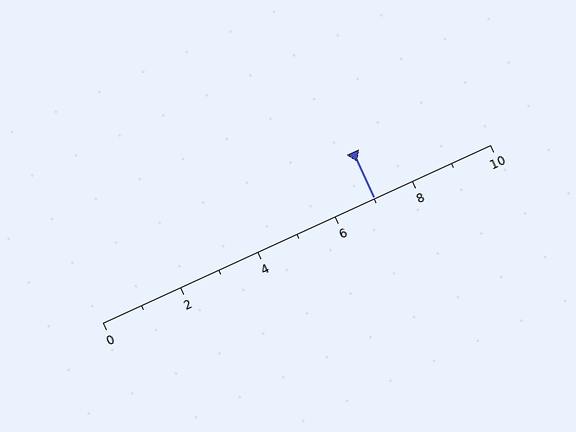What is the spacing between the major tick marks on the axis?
The major ticks are spaced 2 apart.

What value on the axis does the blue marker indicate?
The marker indicates approximately 7.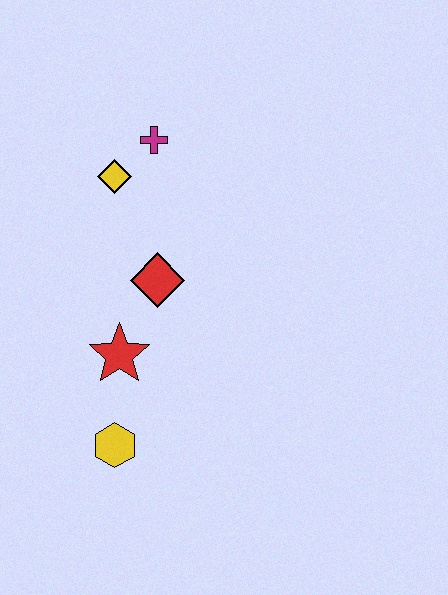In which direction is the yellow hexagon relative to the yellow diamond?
The yellow hexagon is below the yellow diamond.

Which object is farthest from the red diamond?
The yellow hexagon is farthest from the red diamond.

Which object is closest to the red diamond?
The red star is closest to the red diamond.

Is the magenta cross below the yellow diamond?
No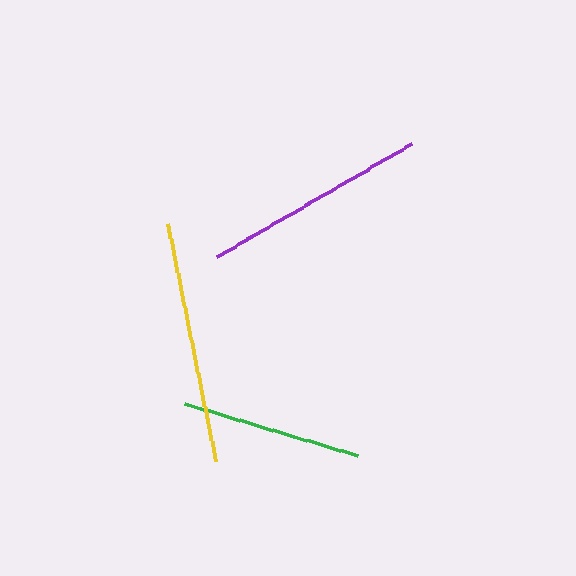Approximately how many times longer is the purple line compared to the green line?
The purple line is approximately 1.2 times the length of the green line.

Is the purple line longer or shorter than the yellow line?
The yellow line is longer than the purple line.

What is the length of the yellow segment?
The yellow segment is approximately 242 pixels long.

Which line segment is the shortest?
The green line is the shortest at approximately 180 pixels.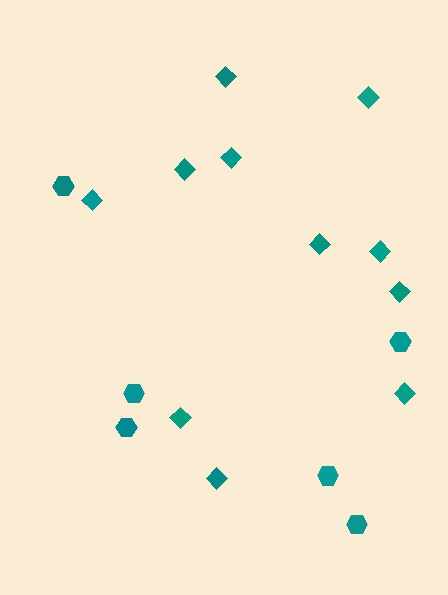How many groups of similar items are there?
There are 2 groups: one group of hexagons (6) and one group of diamonds (11).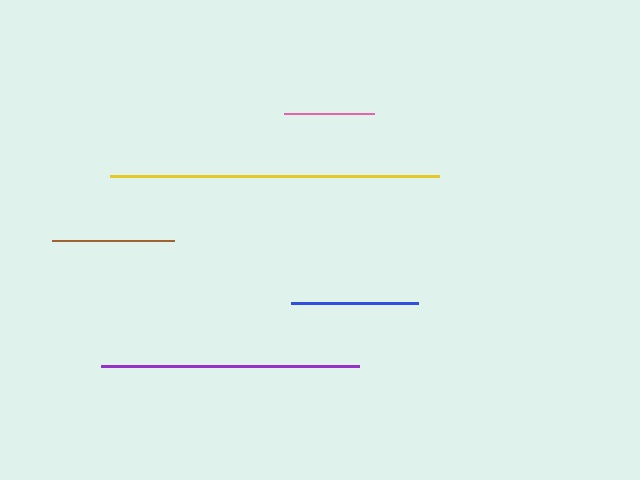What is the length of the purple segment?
The purple segment is approximately 258 pixels long.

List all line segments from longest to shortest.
From longest to shortest: yellow, purple, blue, brown, pink.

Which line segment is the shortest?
The pink line is the shortest at approximately 89 pixels.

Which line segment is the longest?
The yellow line is the longest at approximately 329 pixels.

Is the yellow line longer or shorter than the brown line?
The yellow line is longer than the brown line.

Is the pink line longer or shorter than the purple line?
The purple line is longer than the pink line.